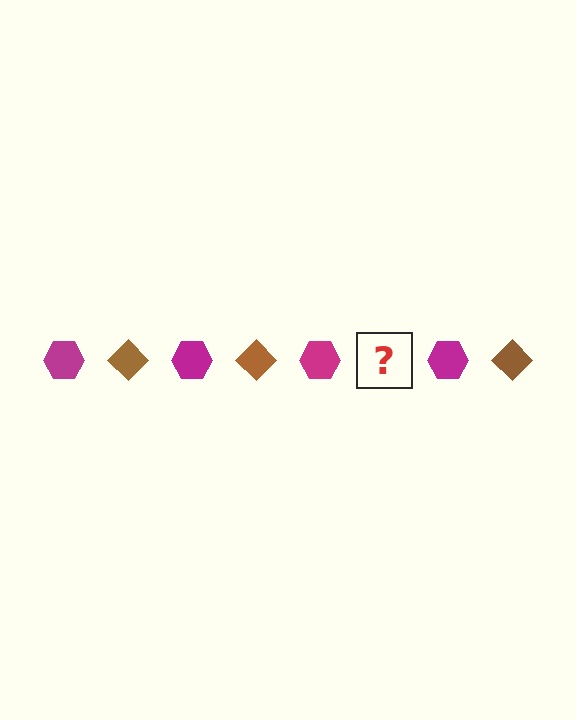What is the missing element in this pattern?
The missing element is a brown diamond.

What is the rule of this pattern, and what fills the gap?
The rule is that the pattern alternates between magenta hexagon and brown diamond. The gap should be filled with a brown diamond.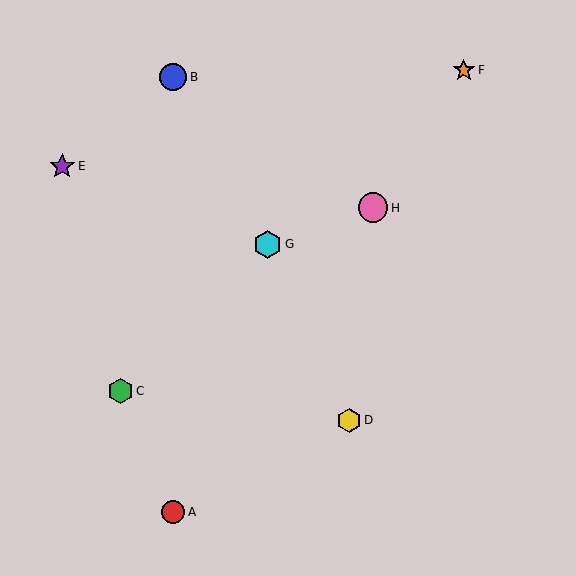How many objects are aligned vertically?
2 objects (A, B) are aligned vertically.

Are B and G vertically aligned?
No, B is at x≈173 and G is at x≈268.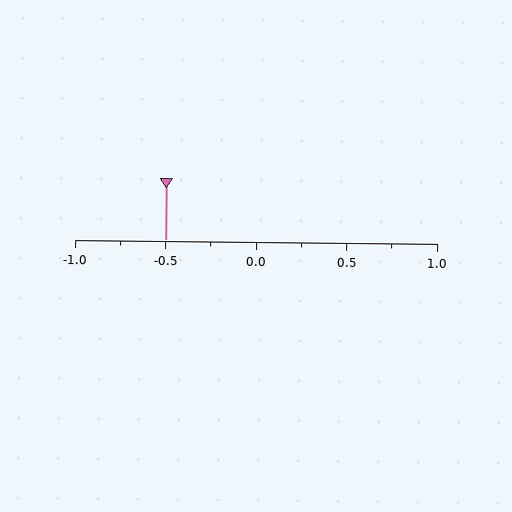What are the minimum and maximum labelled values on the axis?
The axis runs from -1.0 to 1.0.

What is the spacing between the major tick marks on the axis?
The major ticks are spaced 0.5 apart.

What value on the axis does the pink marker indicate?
The marker indicates approximately -0.5.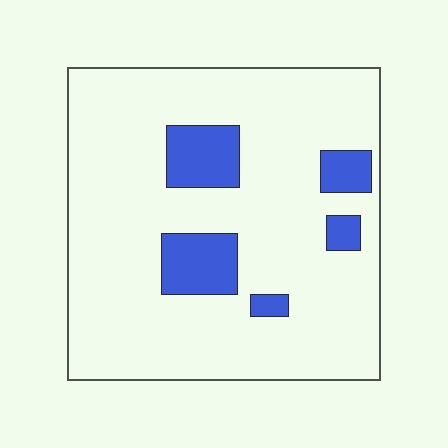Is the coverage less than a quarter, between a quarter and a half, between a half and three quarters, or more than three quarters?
Less than a quarter.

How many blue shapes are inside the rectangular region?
5.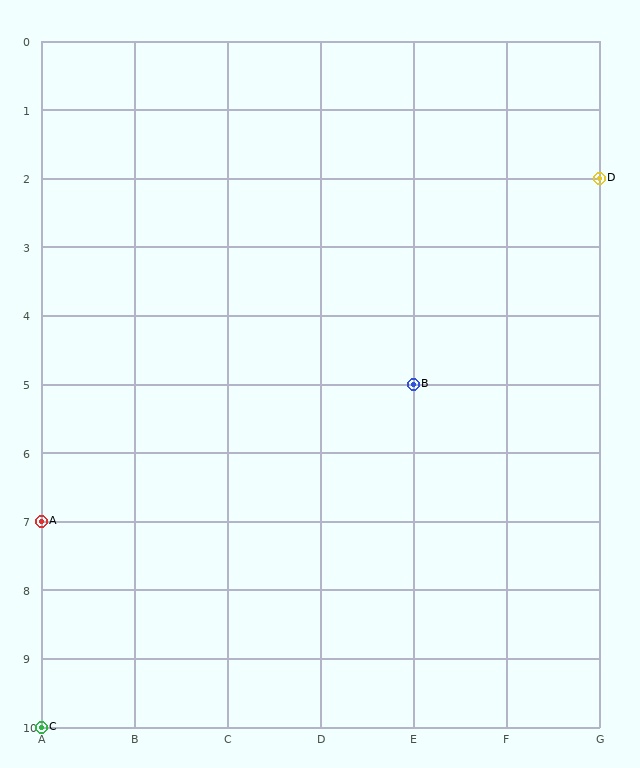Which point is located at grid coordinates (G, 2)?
Point D is at (G, 2).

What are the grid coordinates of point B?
Point B is at grid coordinates (E, 5).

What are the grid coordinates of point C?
Point C is at grid coordinates (A, 10).